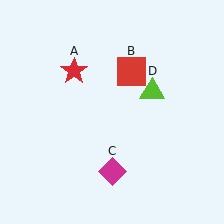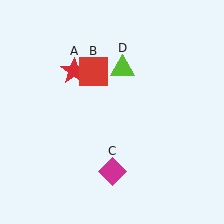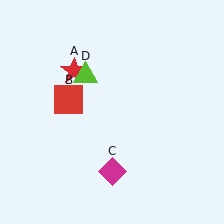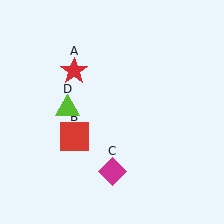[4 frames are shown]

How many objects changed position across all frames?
2 objects changed position: red square (object B), lime triangle (object D).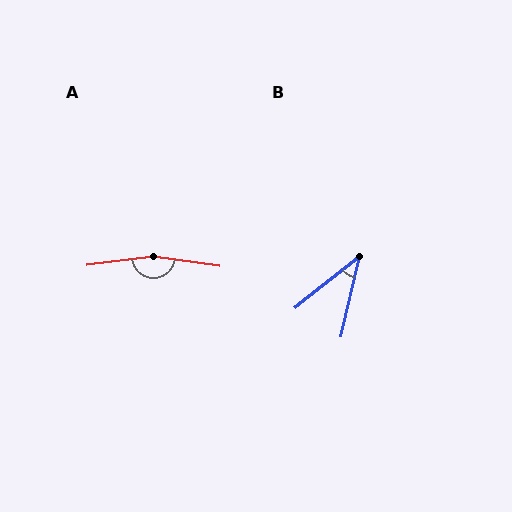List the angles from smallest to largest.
B (39°), A (164°).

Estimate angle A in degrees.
Approximately 164 degrees.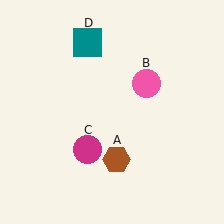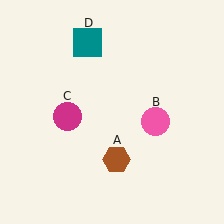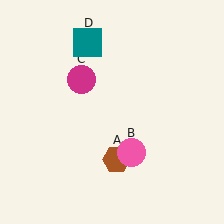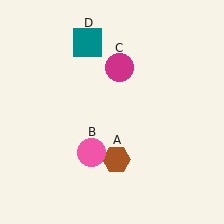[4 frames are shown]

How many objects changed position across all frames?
2 objects changed position: pink circle (object B), magenta circle (object C).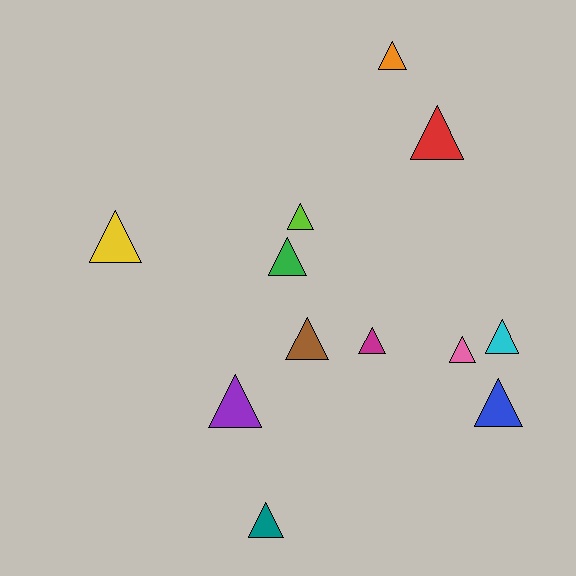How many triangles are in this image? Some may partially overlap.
There are 12 triangles.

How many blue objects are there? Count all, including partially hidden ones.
There is 1 blue object.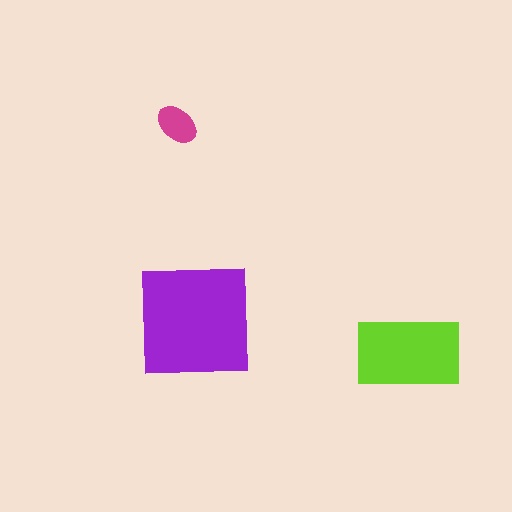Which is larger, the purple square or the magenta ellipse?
The purple square.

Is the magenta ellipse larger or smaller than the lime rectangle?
Smaller.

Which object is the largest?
The purple square.